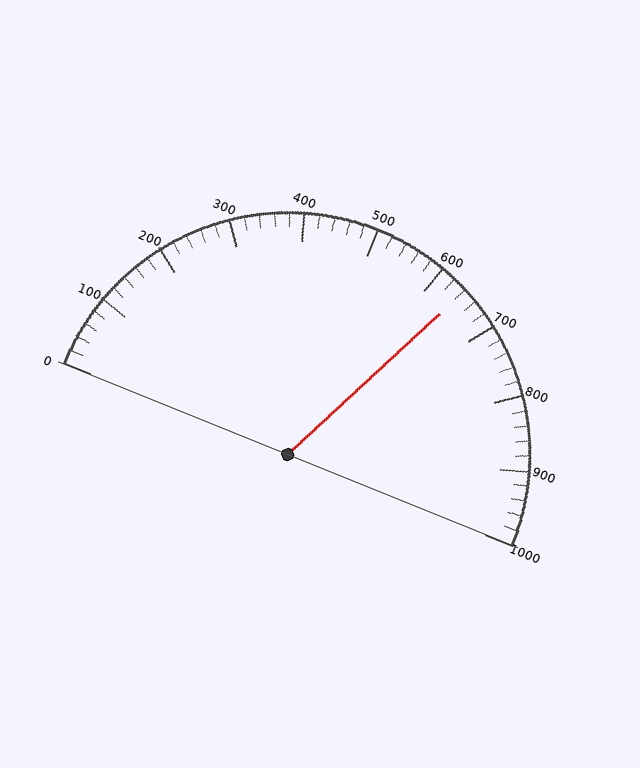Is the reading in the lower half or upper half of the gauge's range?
The reading is in the upper half of the range (0 to 1000).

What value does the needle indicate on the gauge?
The needle indicates approximately 640.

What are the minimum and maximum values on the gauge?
The gauge ranges from 0 to 1000.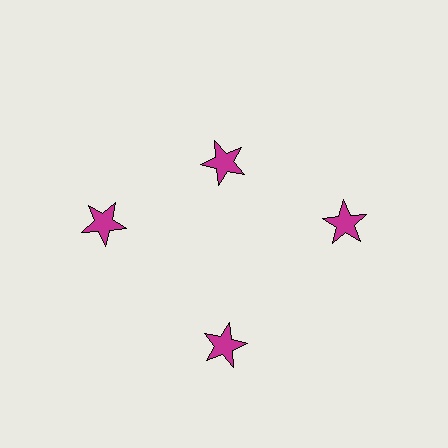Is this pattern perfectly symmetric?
No. The 4 magenta stars are arranged in a ring, but one element near the 12 o'clock position is pulled inward toward the center, breaking the 4-fold rotational symmetry.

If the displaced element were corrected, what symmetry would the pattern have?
It would have 4-fold rotational symmetry — the pattern would map onto itself every 90 degrees.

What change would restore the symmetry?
The symmetry would be restored by moving it outward, back onto the ring so that all 4 stars sit at equal angles and equal distance from the center.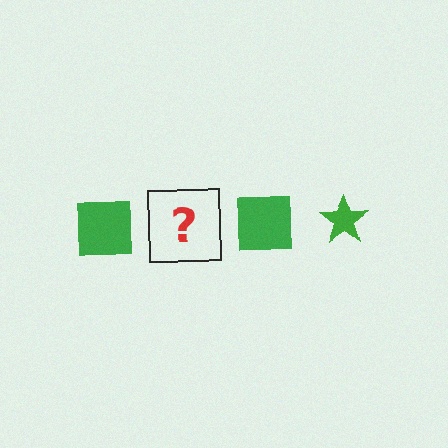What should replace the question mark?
The question mark should be replaced with a green star.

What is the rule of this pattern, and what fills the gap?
The rule is that the pattern cycles through square, star shapes in green. The gap should be filled with a green star.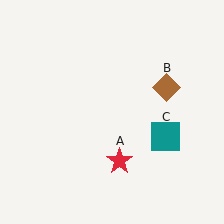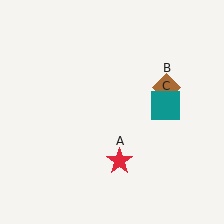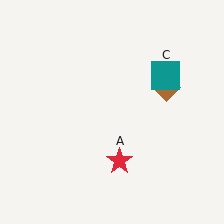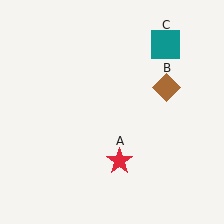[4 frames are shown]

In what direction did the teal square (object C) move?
The teal square (object C) moved up.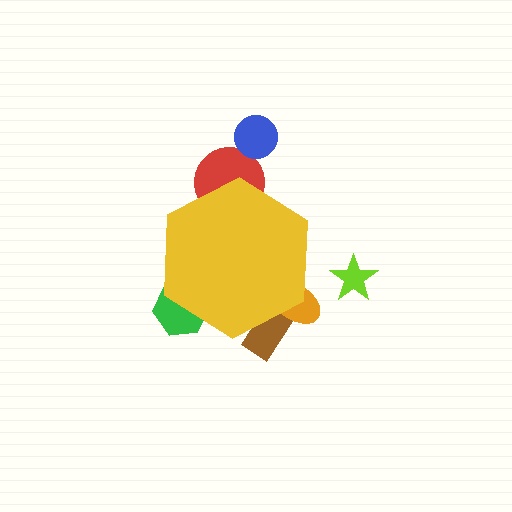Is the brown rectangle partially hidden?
Yes, the brown rectangle is partially hidden behind the yellow hexagon.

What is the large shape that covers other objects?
A yellow hexagon.